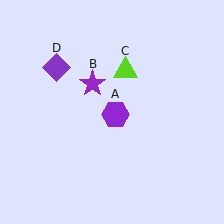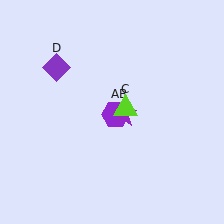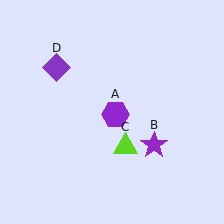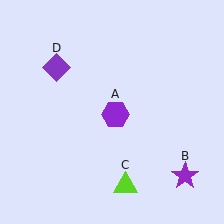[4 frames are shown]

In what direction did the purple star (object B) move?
The purple star (object B) moved down and to the right.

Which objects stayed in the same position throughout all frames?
Purple hexagon (object A) and purple diamond (object D) remained stationary.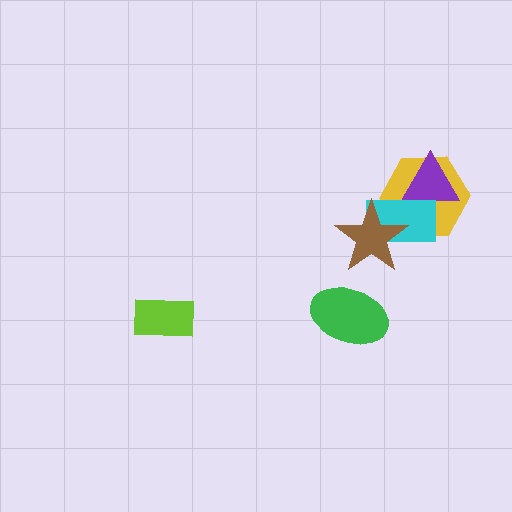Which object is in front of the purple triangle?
The cyan rectangle is in front of the purple triangle.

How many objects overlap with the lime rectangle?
0 objects overlap with the lime rectangle.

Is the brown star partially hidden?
No, no other shape covers it.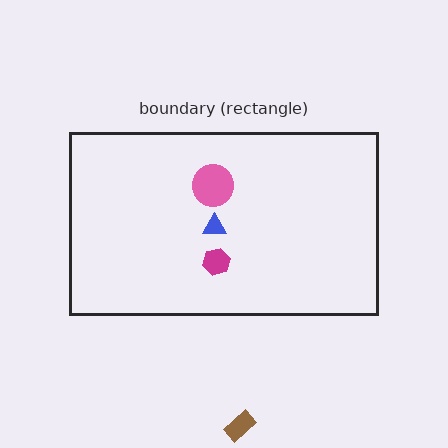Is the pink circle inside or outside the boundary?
Inside.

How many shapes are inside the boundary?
3 inside, 1 outside.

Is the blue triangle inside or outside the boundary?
Inside.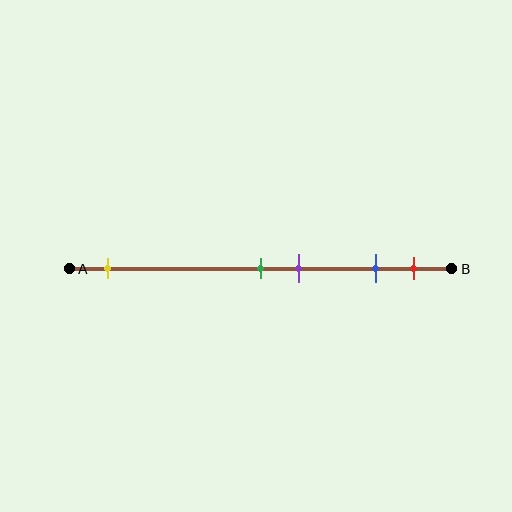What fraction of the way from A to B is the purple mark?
The purple mark is approximately 60% (0.6) of the way from A to B.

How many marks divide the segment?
There are 5 marks dividing the segment.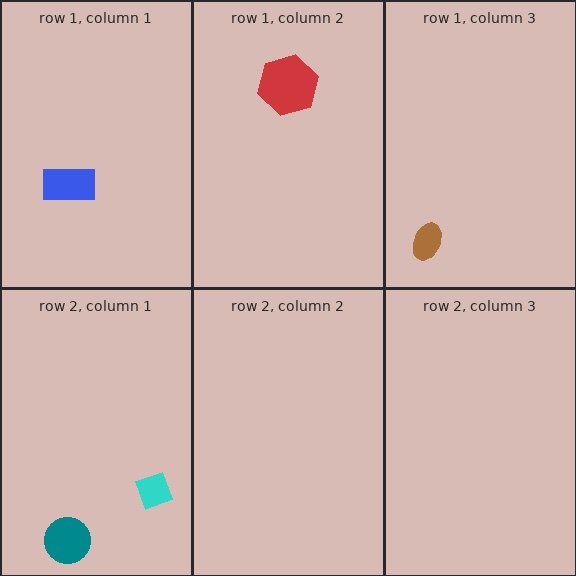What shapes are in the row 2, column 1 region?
The teal circle, the cyan diamond.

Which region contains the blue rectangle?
The row 1, column 1 region.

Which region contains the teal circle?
The row 2, column 1 region.